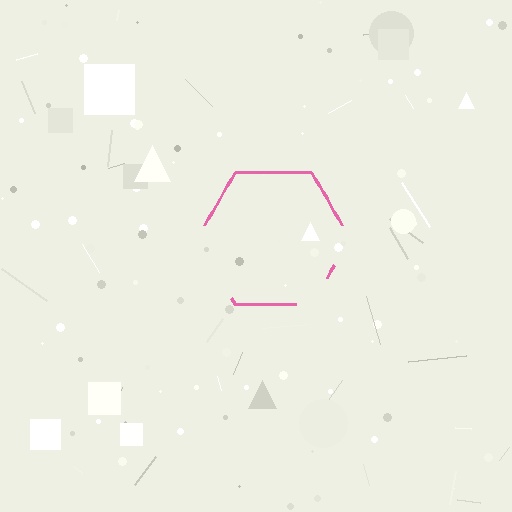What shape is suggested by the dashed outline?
The dashed outline suggests a hexagon.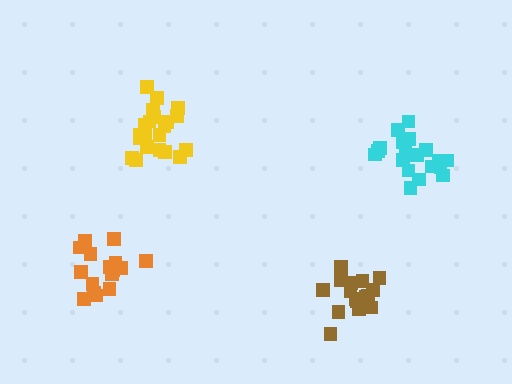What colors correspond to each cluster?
The clusters are colored: orange, yellow, cyan, brown.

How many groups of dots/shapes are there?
There are 4 groups.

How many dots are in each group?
Group 1: 16 dots, Group 2: 21 dots, Group 3: 19 dots, Group 4: 16 dots (72 total).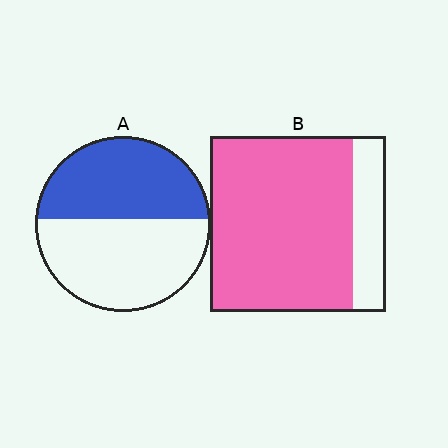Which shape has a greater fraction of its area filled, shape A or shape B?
Shape B.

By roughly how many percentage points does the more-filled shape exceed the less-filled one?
By roughly 35 percentage points (B over A).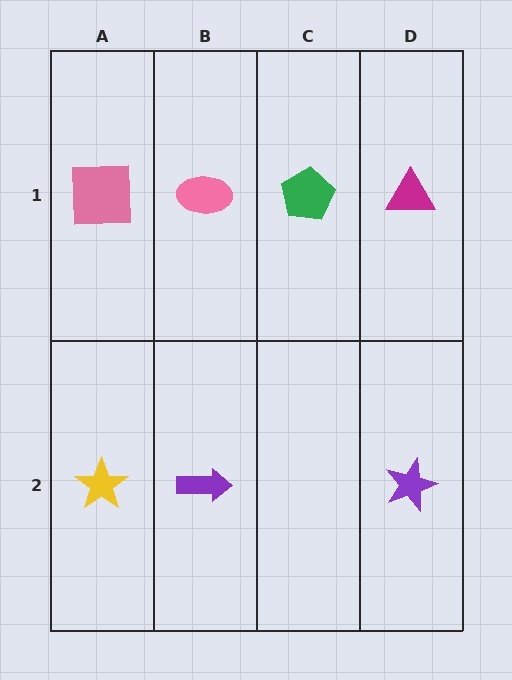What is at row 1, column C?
A green pentagon.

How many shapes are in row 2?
3 shapes.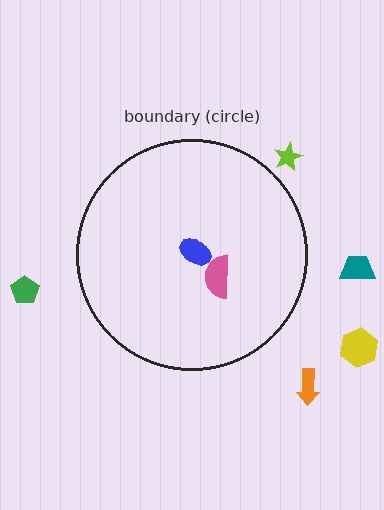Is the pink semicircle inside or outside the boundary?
Inside.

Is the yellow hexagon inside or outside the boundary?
Outside.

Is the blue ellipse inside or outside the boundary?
Inside.